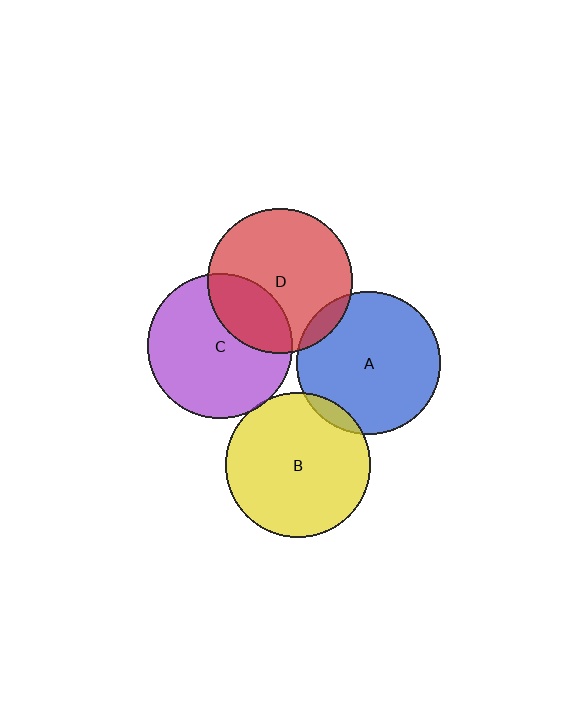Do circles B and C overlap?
Yes.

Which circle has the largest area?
Circle D (red).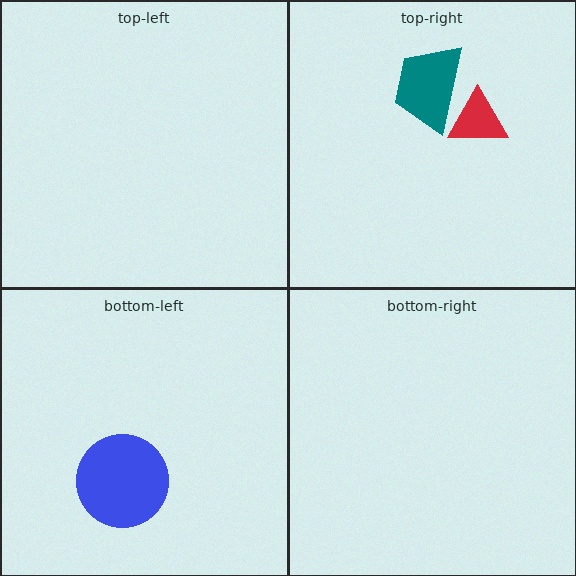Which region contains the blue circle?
The bottom-left region.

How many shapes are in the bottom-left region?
1.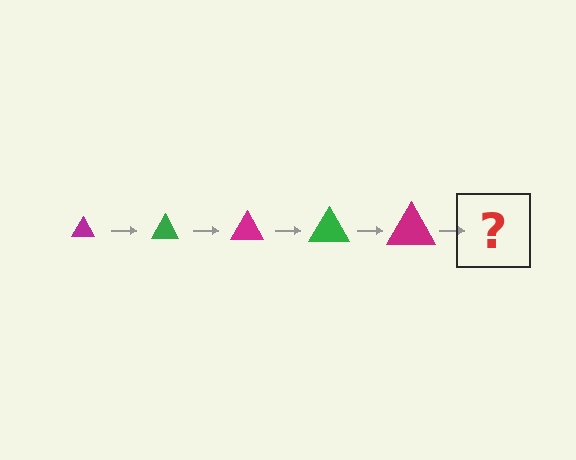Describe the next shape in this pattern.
It should be a green triangle, larger than the previous one.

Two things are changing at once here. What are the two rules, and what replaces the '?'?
The two rules are that the triangle grows larger each step and the color cycles through magenta and green. The '?' should be a green triangle, larger than the previous one.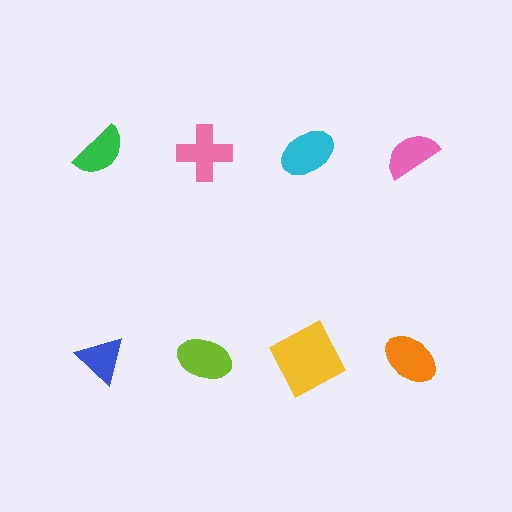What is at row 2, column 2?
A lime ellipse.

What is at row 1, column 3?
A cyan ellipse.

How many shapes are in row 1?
4 shapes.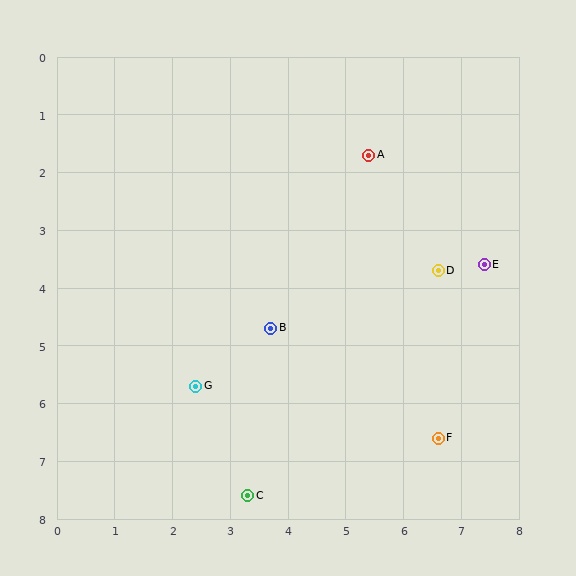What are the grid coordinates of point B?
Point B is at approximately (3.7, 4.7).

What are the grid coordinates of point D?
Point D is at approximately (6.6, 3.7).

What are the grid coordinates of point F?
Point F is at approximately (6.6, 6.6).